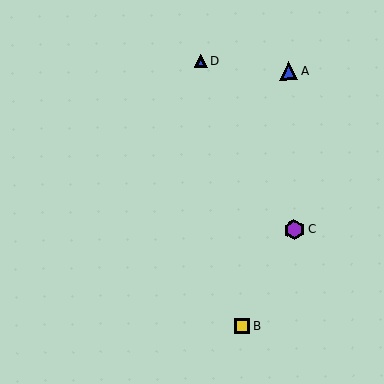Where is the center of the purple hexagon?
The center of the purple hexagon is at (294, 230).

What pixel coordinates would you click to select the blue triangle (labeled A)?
Click at (289, 71) to select the blue triangle A.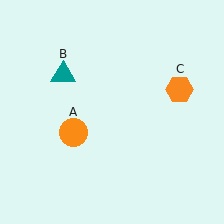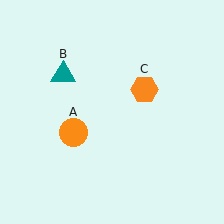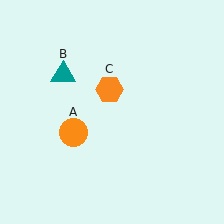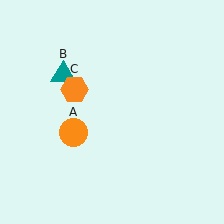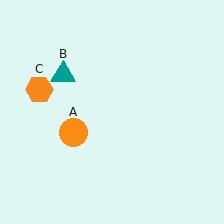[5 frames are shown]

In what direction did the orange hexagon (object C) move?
The orange hexagon (object C) moved left.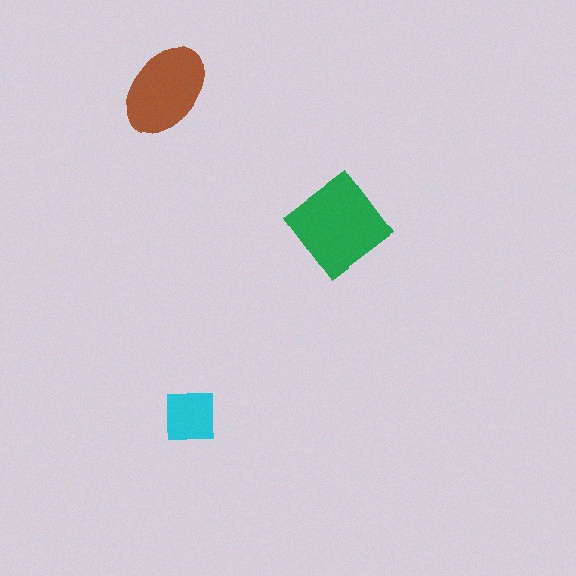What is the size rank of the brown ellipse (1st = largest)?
2nd.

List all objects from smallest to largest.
The cyan square, the brown ellipse, the green diamond.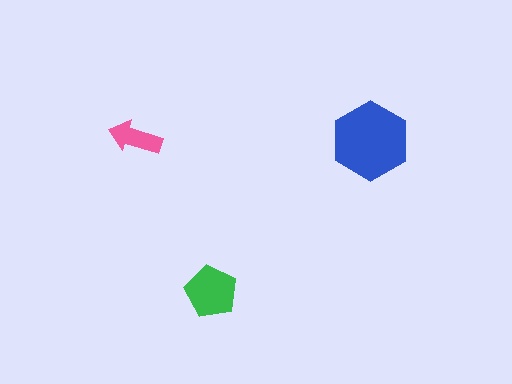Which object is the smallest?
The pink arrow.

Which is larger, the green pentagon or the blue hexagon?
The blue hexagon.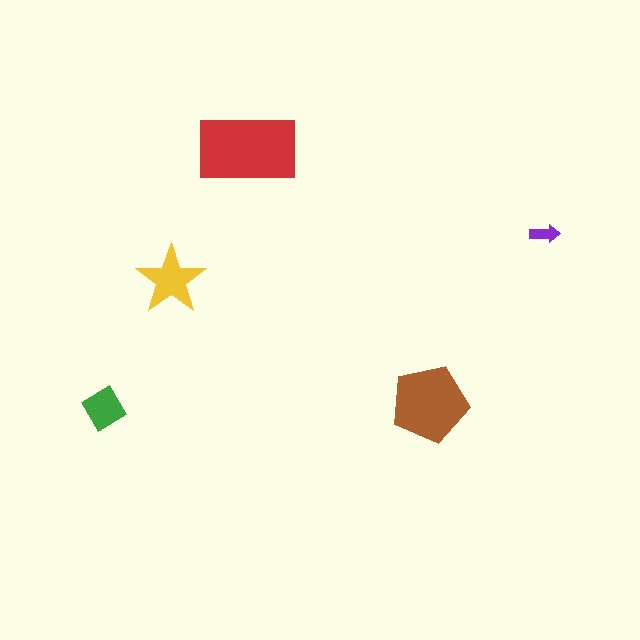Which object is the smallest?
The purple arrow.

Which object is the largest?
The red rectangle.